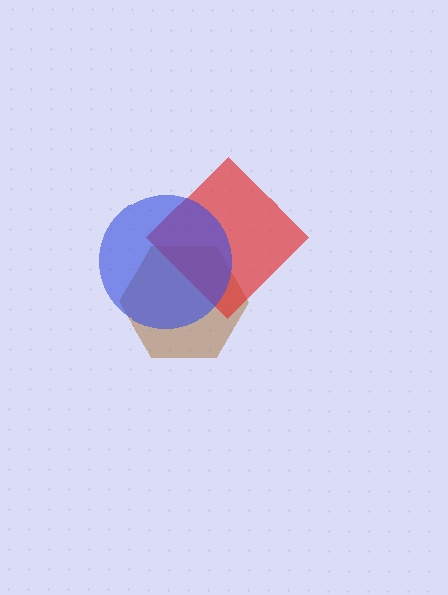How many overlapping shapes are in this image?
There are 3 overlapping shapes in the image.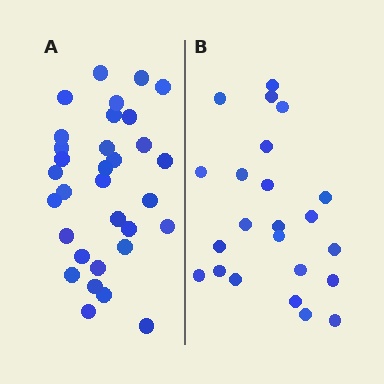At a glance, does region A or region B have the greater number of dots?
Region A (the left region) has more dots.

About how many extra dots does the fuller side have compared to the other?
Region A has roughly 8 or so more dots than region B.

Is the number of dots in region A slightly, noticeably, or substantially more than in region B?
Region A has noticeably more, but not dramatically so. The ratio is roughly 1.4 to 1.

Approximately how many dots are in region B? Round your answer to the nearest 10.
About 20 dots. (The exact count is 23, which rounds to 20.)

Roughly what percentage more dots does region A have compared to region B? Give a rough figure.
About 40% more.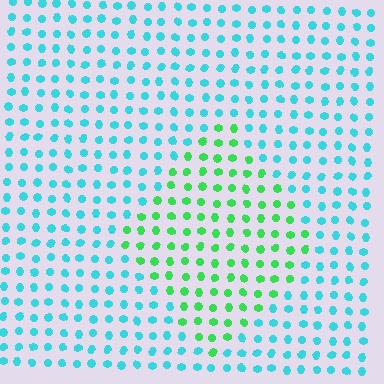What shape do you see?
I see a diamond.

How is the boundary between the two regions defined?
The boundary is defined purely by a slight shift in hue (about 53 degrees). Spacing, size, and orientation are identical on both sides.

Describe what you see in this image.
The image is filled with small cyan elements in a uniform arrangement. A diamond-shaped region is visible where the elements are tinted to a slightly different hue, forming a subtle color boundary.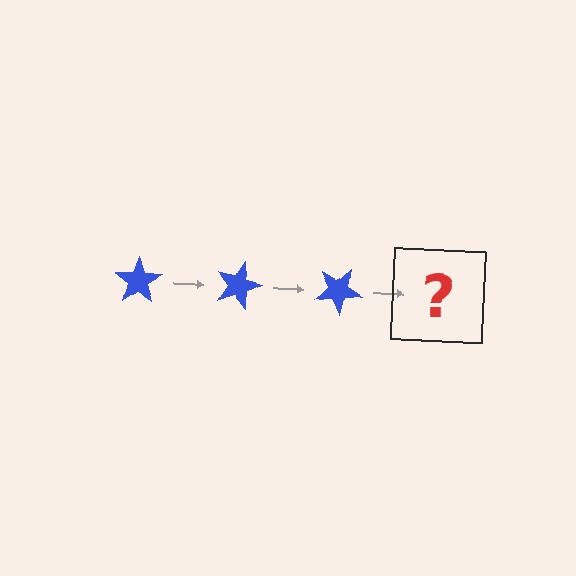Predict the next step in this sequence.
The next step is a blue star rotated 45 degrees.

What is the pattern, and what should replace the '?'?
The pattern is that the star rotates 15 degrees each step. The '?' should be a blue star rotated 45 degrees.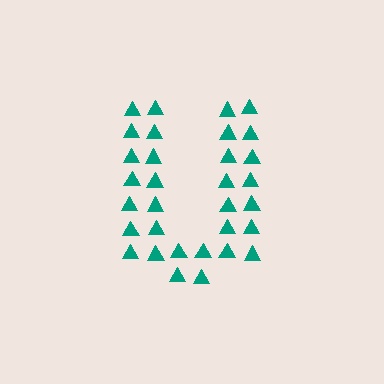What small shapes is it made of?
It is made of small triangles.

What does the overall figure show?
The overall figure shows the letter U.